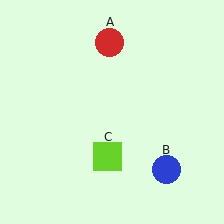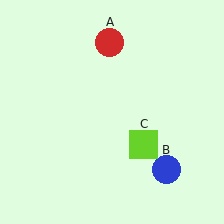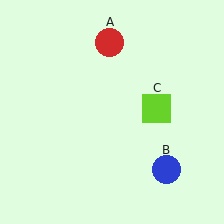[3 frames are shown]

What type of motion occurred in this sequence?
The lime square (object C) rotated counterclockwise around the center of the scene.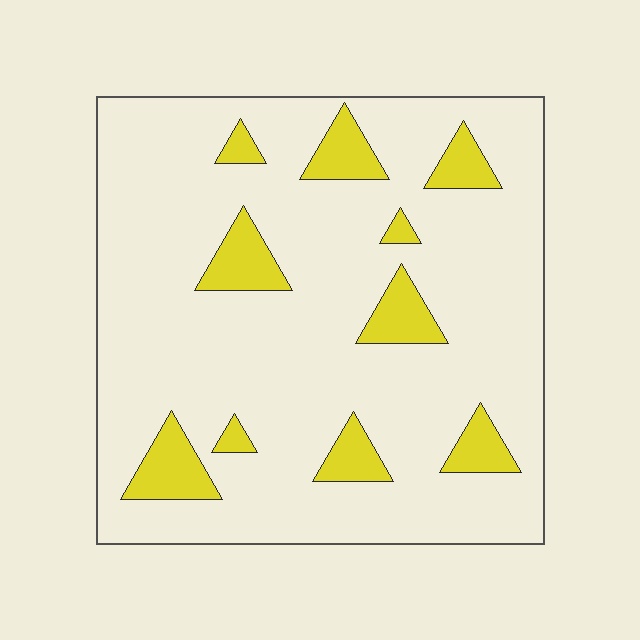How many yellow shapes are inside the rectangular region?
10.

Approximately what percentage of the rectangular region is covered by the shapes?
Approximately 15%.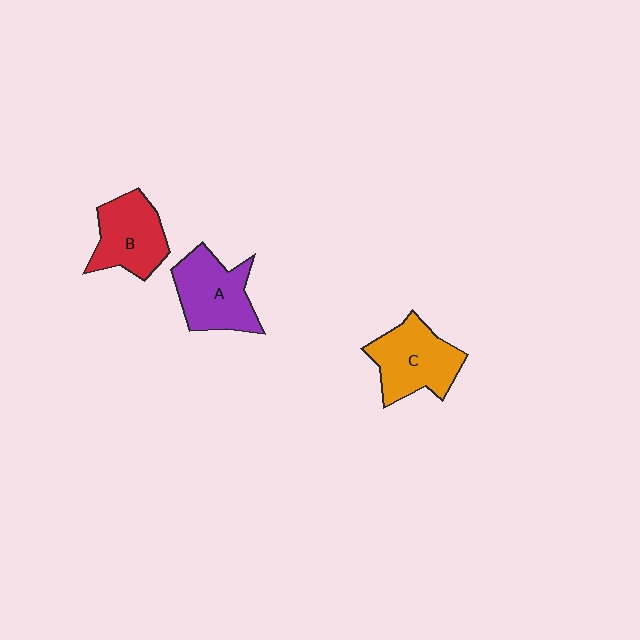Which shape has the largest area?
Shape C (orange).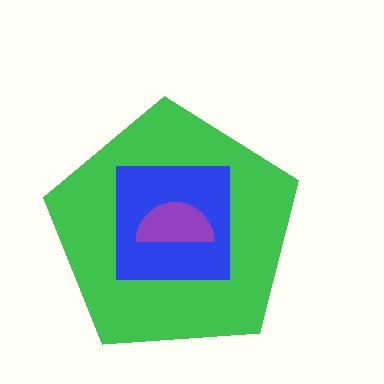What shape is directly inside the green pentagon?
The blue square.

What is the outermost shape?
The green pentagon.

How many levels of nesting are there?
3.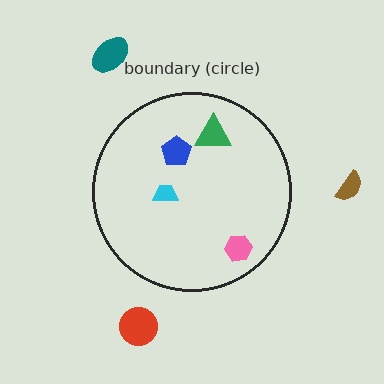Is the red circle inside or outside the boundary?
Outside.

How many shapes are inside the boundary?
4 inside, 3 outside.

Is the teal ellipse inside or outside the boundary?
Outside.